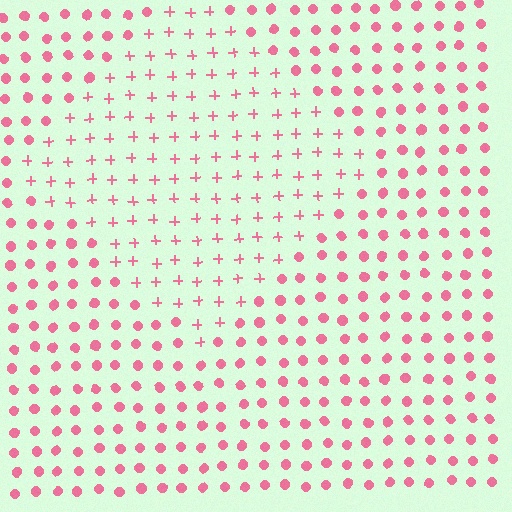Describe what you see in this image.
The image is filled with small pink elements arranged in a uniform grid. A diamond-shaped region contains plus signs, while the surrounding area contains circles. The boundary is defined purely by the change in element shape.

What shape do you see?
I see a diamond.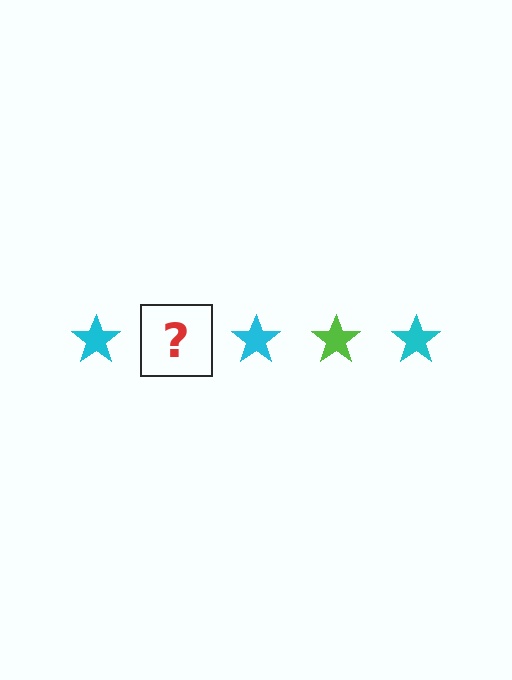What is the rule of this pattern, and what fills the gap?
The rule is that the pattern cycles through cyan, lime stars. The gap should be filled with a lime star.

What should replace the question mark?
The question mark should be replaced with a lime star.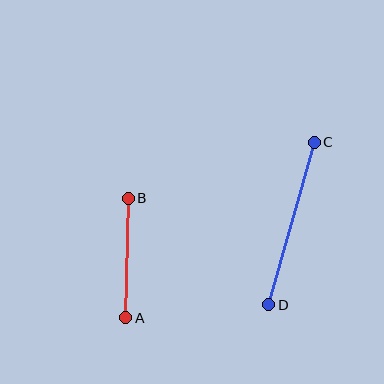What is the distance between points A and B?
The distance is approximately 120 pixels.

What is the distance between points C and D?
The distance is approximately 169 pixels.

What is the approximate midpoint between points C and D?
The midpoint is at approximately (292, 224) pixels.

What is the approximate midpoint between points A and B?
The midpoint is at approximately (127, 258) pixels.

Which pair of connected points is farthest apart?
Points C and D are farthest apart.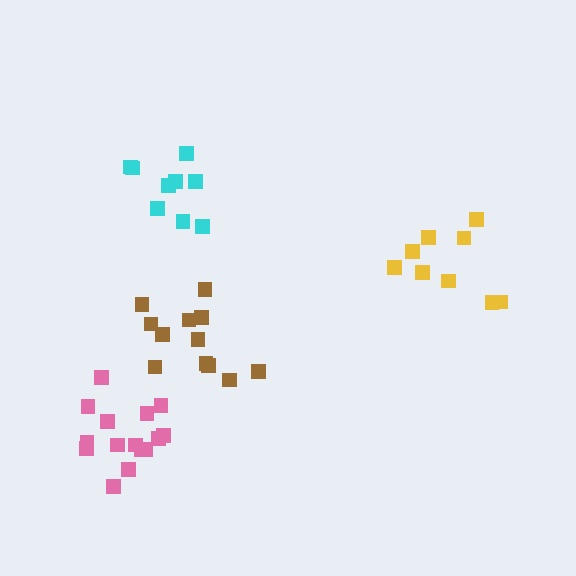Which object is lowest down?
The pink cluster is bottommost.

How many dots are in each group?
Group 1: 15 dots, Group 2: 9 dots, Group 3: 9 dots, Group 4: 12 dots (45 total).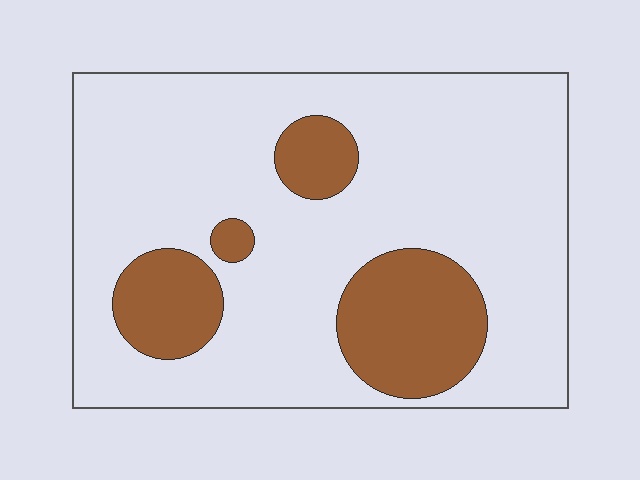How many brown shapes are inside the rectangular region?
4.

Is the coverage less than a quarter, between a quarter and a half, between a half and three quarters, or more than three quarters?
Less than a quarter.